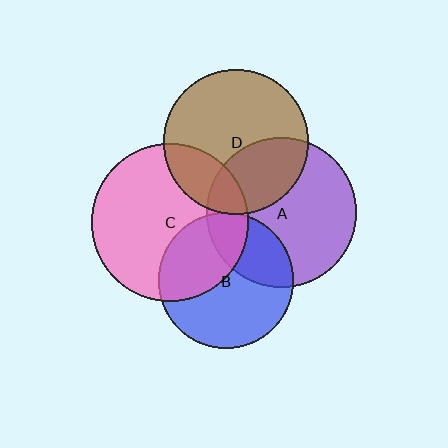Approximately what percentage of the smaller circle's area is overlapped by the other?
Approximately 30%.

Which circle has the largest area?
Circle C (pink).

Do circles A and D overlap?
Yes.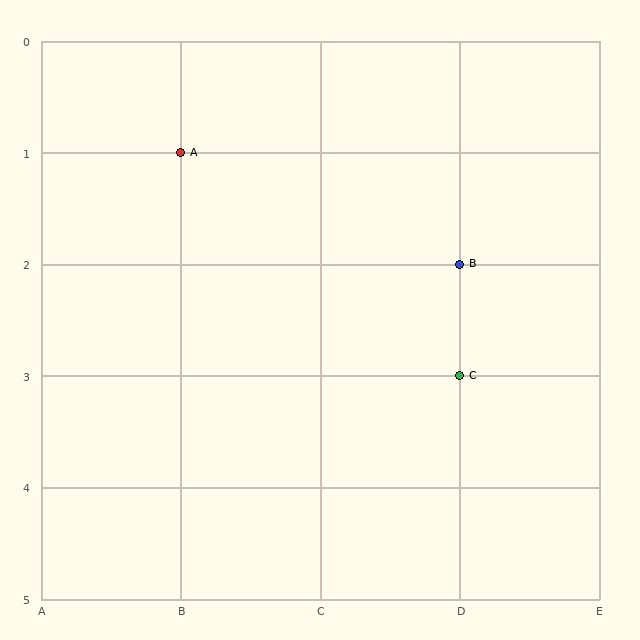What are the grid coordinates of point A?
Point A is at grid coordinates (B, 1).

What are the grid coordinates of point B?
Point B is at grid coordinates (D, 2).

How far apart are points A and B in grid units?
Points A and B are 2 columns and 1 row apart (about 2.2 grid units diagonally).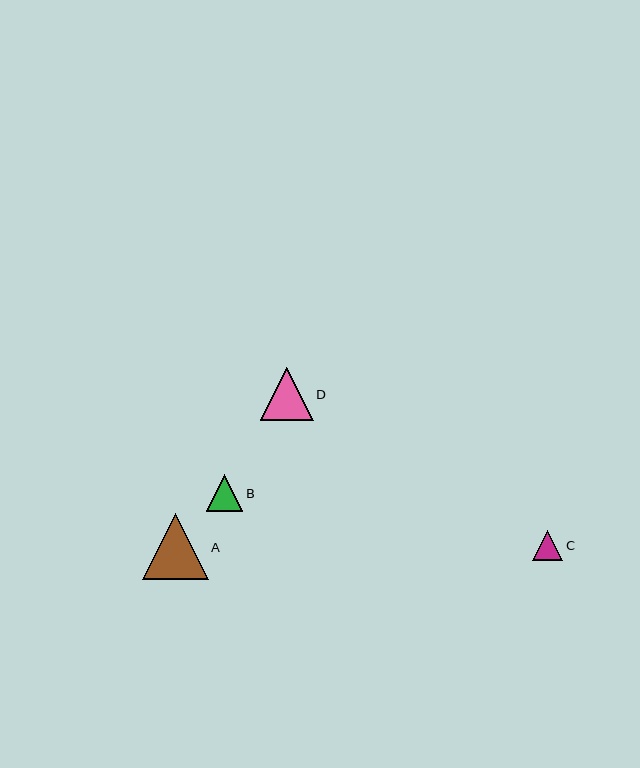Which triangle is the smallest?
Triangle C is the smallest with a size of approximately 30 pixels.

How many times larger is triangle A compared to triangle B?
Triangle A is approximately 1.8 times the size of triangle B.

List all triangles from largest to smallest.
From largest to smallest: A, D, B, C.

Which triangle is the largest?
Triangle A is the largest with a size of approximately 65 pixels.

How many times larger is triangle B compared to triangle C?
Triangle B is approximately 1.2 times the size of triangle C.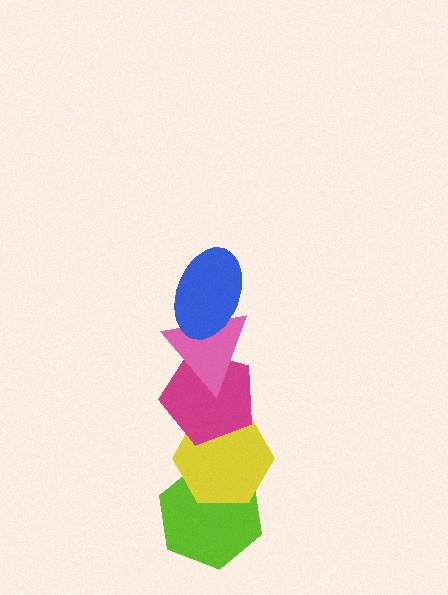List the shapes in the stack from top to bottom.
From top to bottom: the blue ellipse, the pink triangle, the magenta pentagon, the yellow hexagon, the lime hexagon.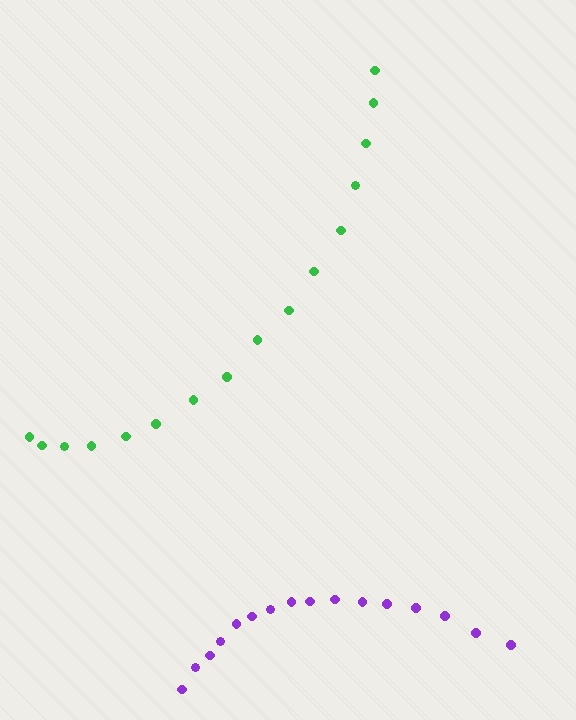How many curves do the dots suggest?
There are 2 distinct paths.